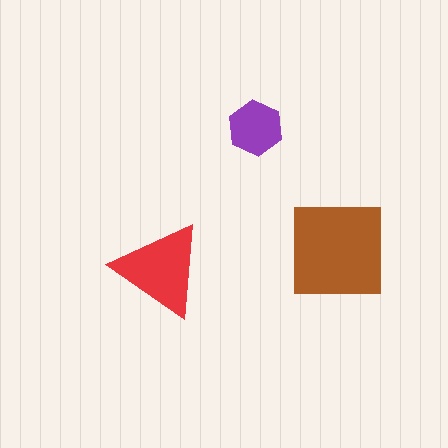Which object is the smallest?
The purple hexagon.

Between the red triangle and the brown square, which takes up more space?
The brown square.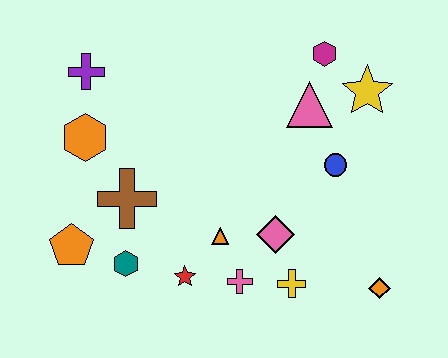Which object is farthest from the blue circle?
The orange pentagon is farthest from the blue circle.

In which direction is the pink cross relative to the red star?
The pink cross is to the right of the red star.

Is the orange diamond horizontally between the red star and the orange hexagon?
No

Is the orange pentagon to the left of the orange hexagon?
Yes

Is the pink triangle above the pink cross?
Yes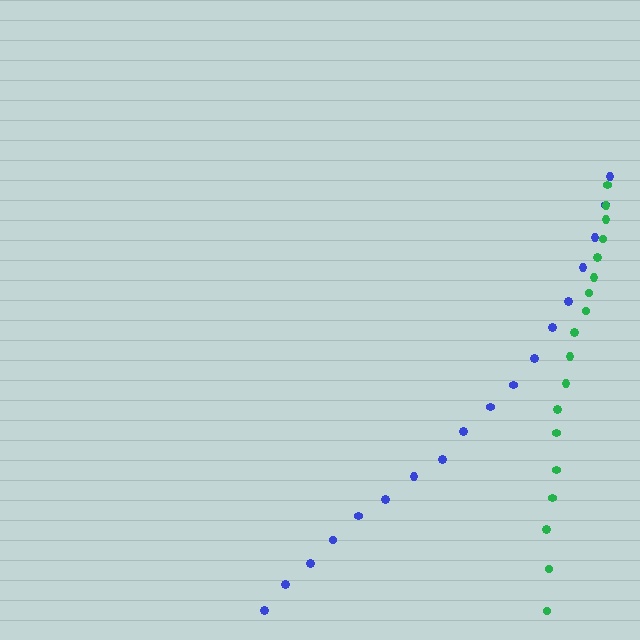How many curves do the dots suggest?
There are 2 distinct paths.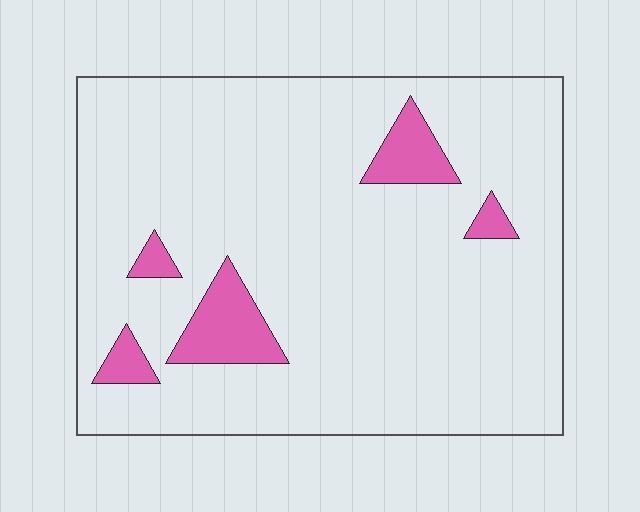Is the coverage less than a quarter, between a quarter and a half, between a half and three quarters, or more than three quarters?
Less than a quarter.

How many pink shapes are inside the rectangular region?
5.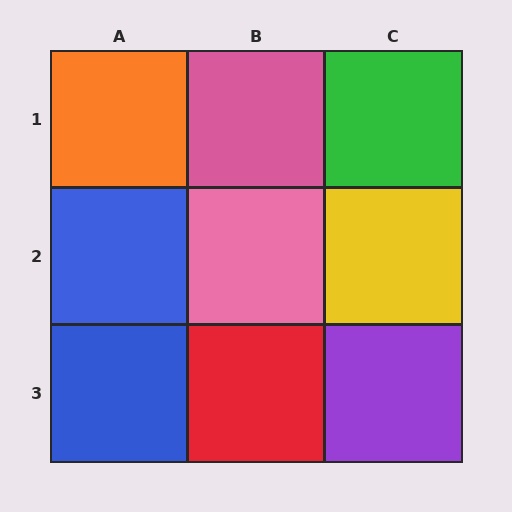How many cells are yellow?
1 cell is yellow.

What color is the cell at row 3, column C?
Purple.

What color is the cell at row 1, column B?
Pink.